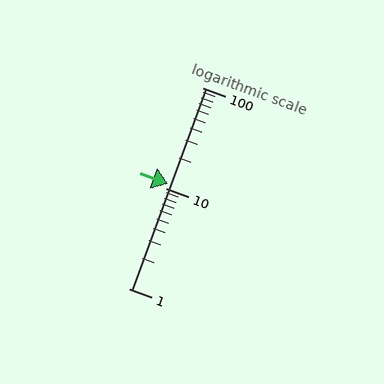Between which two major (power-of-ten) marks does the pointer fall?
The pointer is between 10 and 100.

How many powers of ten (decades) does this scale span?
The scale spans 2 decades, from 1 to 100.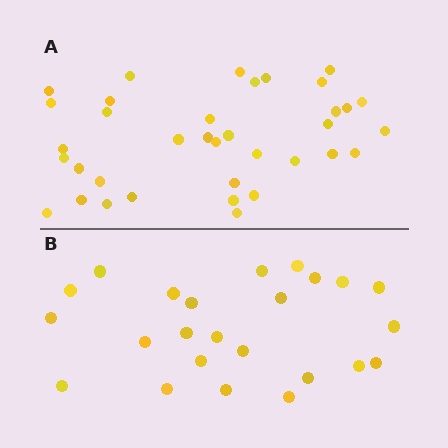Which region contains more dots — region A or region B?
Region A (the top region) has more dots.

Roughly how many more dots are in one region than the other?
Region A has roughly 12 or so more dots than region B.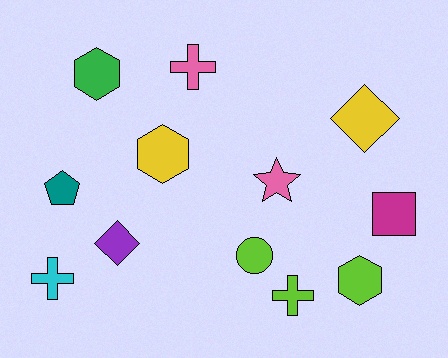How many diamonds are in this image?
There are 2 diamonds.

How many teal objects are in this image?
There is 1 teal object.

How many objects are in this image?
There are 12 objects.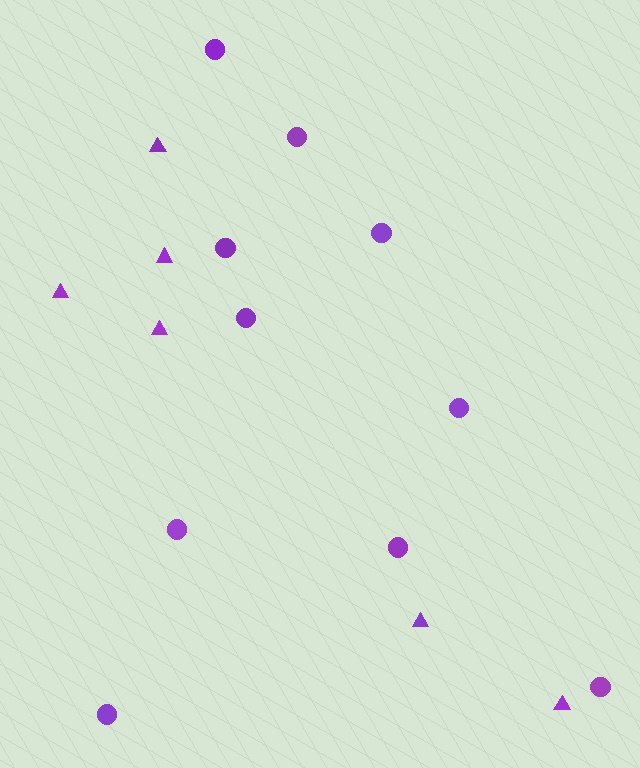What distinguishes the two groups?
There are 2 groups: one group of circles (10) and one group of triangles (6).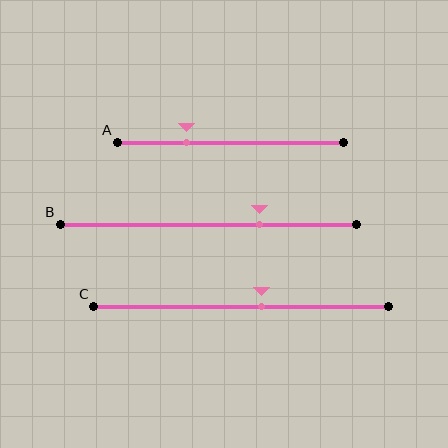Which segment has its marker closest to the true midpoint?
Segment C has its marker closest to the true midpoint.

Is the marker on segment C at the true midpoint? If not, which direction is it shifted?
No, the marker on segment C is shifted to the right by about 7% of the segment length.